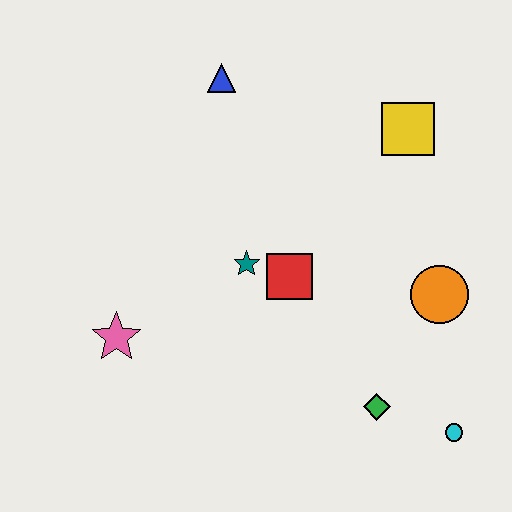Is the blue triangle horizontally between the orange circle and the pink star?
Yes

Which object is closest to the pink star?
The teal star is closest to the pink star.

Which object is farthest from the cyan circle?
The blue triangle is farthest from the cyan circle.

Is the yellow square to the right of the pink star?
Yes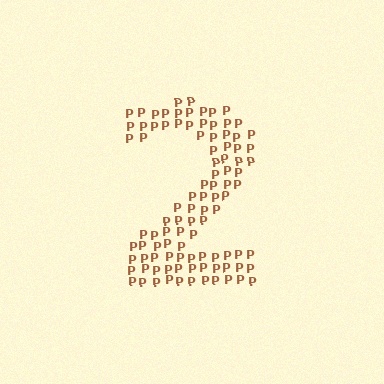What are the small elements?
The small elements are letter P's.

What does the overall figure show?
The overall figure shows the digit 2.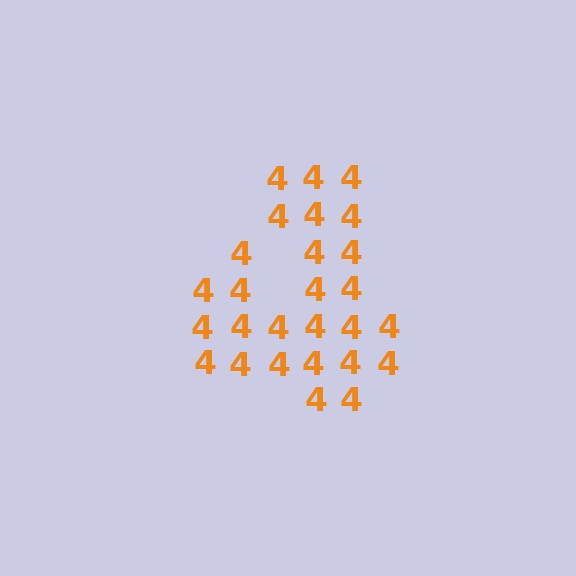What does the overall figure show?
The overall figure shows the digit 4.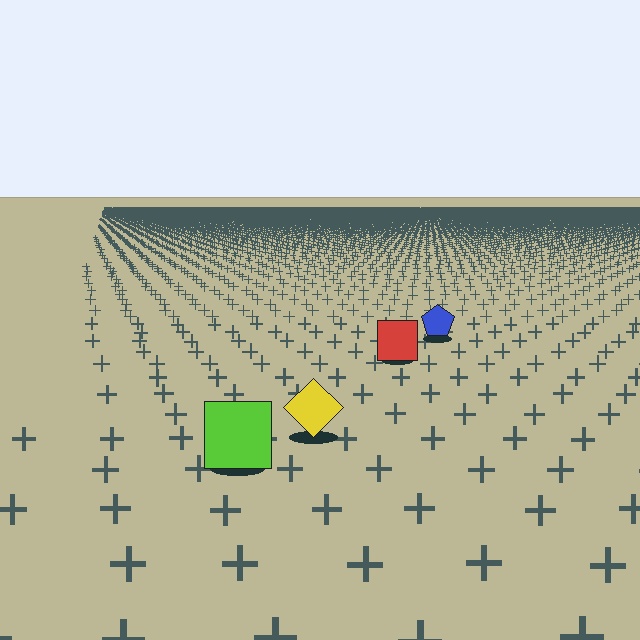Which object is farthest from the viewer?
The blue pentagon is farthest from the viewer. It appears smaller and the ground texture around it is denser.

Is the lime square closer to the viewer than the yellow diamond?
Yes. The lime square is closer — you can tell from the texture gradient: the ground texture is coarser near it.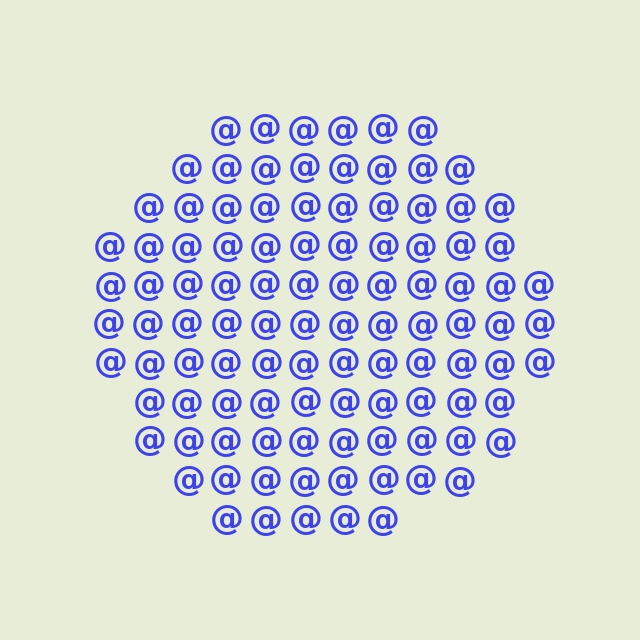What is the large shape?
The large shape is a circle.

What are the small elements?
The small elements are at signs.